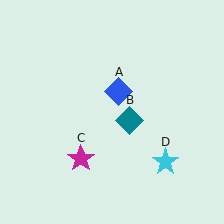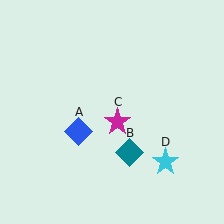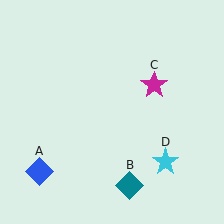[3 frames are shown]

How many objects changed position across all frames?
3 objects changed position: blue diamond (object A), teal diamond (object B), magenta star (object C).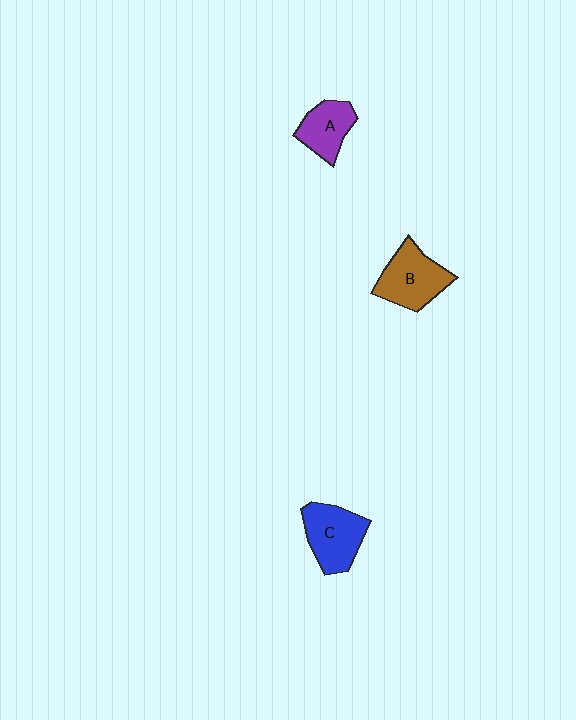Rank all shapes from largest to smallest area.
From largest to smallest: B (brown), C (blue), A (purple).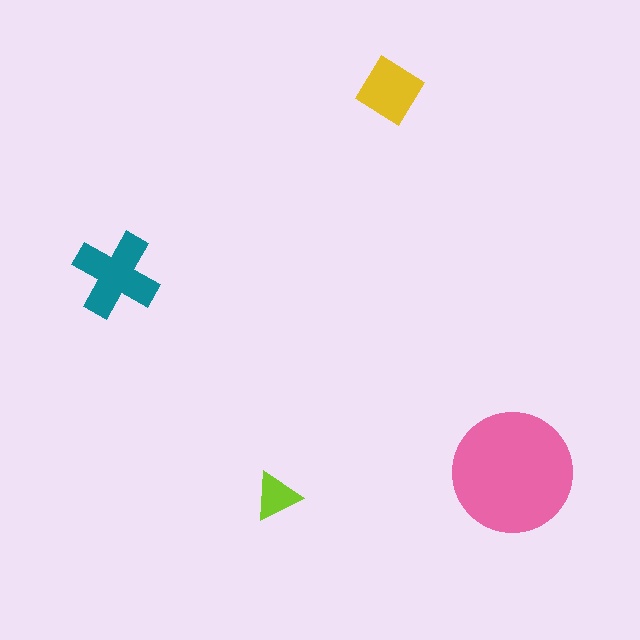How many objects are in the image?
There are 4 objects in the image.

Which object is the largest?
The pink circle.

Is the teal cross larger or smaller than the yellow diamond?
Larger.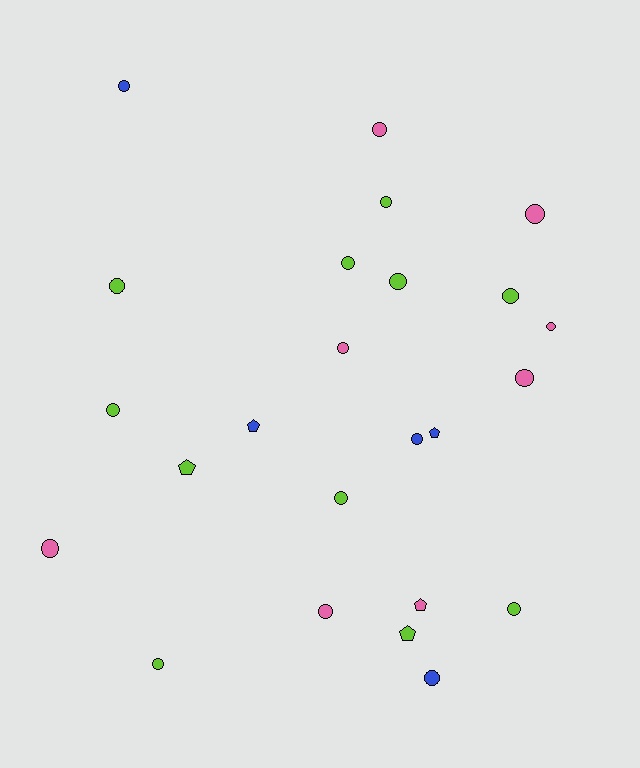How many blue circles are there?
There are 3 blue circles.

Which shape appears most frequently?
Circle, with 19 objects.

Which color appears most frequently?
Lime, with 11 objects.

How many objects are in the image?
There are 24 objects.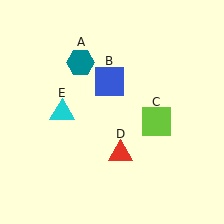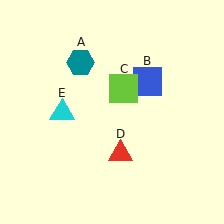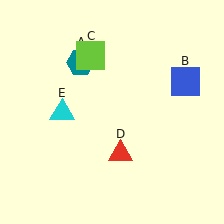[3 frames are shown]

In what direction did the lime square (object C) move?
The lime square (object C) moved up and to the left.